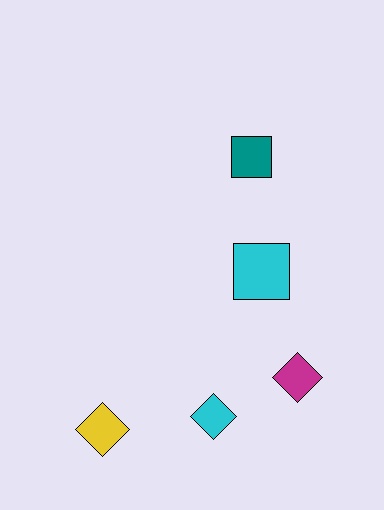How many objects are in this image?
There are 5 objects.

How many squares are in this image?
There are 2 squares.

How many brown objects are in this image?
There are no brown objects.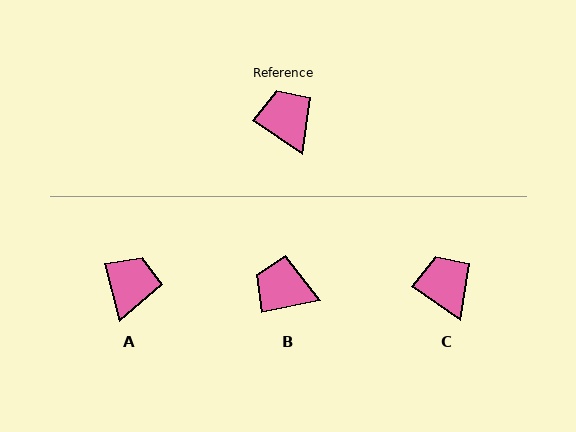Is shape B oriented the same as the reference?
No, it is off by about 46 degrees.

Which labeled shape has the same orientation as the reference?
C.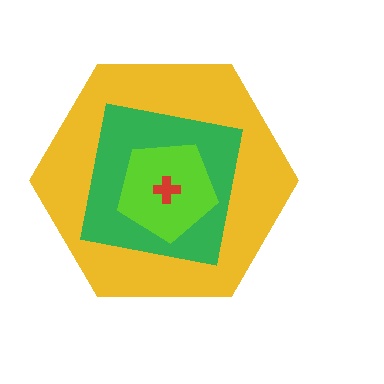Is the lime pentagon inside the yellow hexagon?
Yes.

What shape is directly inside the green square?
The lime pentagon.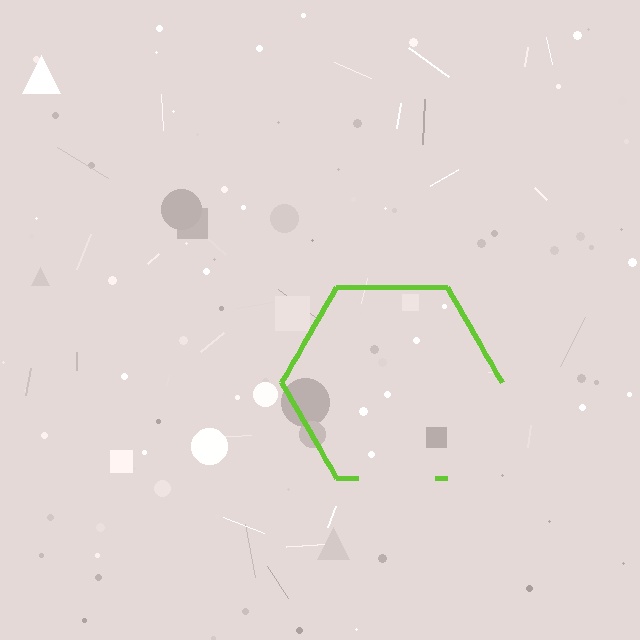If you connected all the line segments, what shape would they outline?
They would outline a hexagon.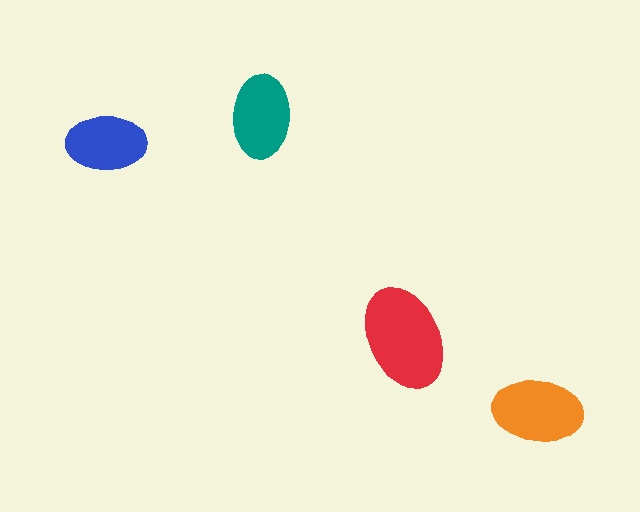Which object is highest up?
The teal ellipse is topmost.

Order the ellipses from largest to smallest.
the red one, the orange one, the teal one, the blue one.